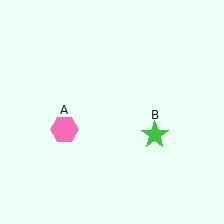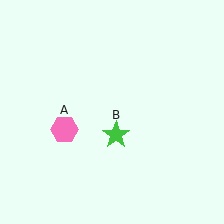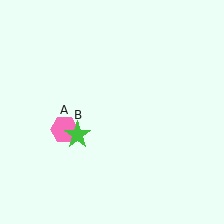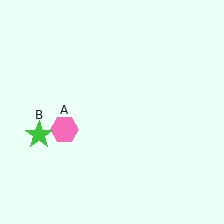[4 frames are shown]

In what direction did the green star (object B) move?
The green star (object B) moved left.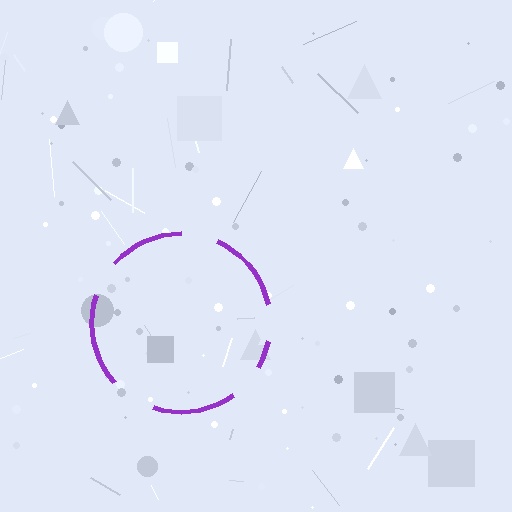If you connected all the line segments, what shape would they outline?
They would outline a circle.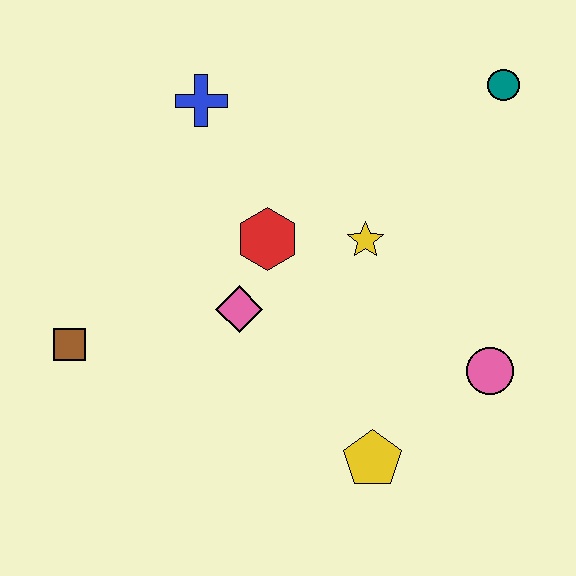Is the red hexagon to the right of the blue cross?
Yes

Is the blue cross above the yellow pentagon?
Yes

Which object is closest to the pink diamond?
The red hexagon is closest to the pink diamond.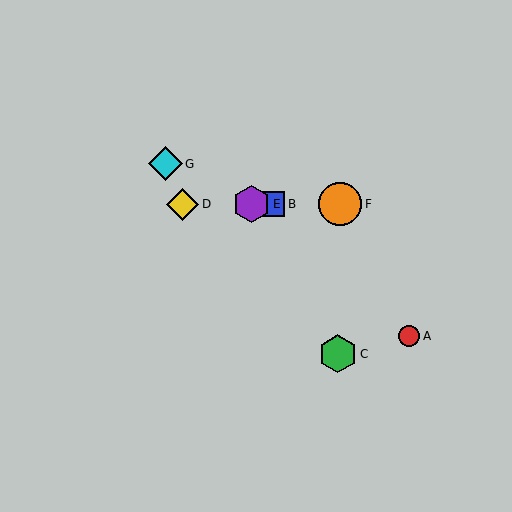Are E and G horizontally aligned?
No, E is at y≈204 and G is at y≈164.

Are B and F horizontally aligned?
Yes, both are at y≈204.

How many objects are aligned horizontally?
4 objects (B, D, E, F) are aligned horizontally.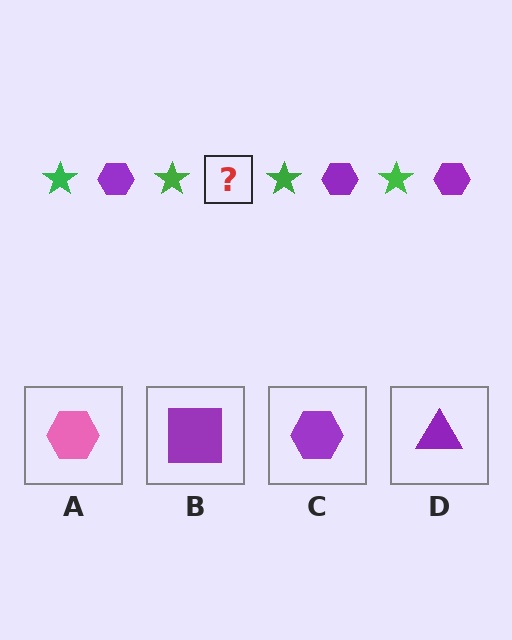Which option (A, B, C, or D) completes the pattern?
C.